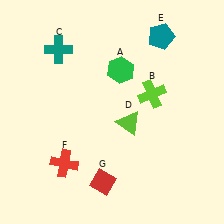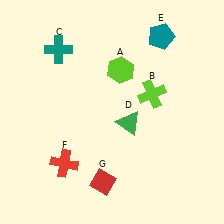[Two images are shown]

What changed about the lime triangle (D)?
In Image 1, D is lime. In Image 2, it changed to green.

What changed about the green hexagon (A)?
In Image 1, A is green. In Image 2, it changed to lime.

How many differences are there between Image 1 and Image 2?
There are 2 differences between the two images.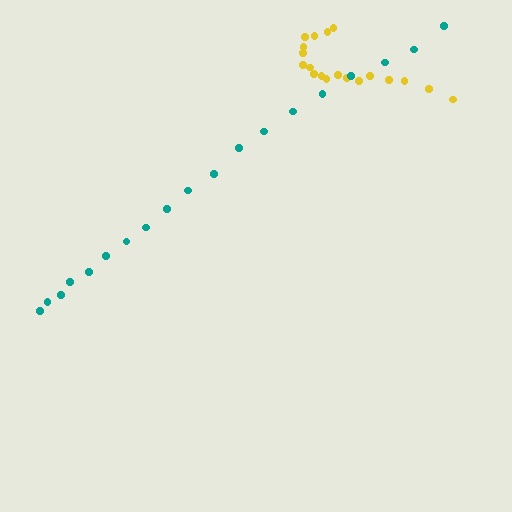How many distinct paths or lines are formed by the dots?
There are 2 distinct paths.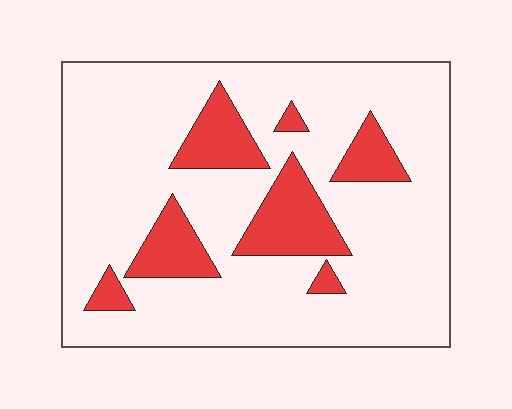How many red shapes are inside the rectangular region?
7.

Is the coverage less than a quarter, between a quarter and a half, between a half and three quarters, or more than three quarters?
Less than a quarter.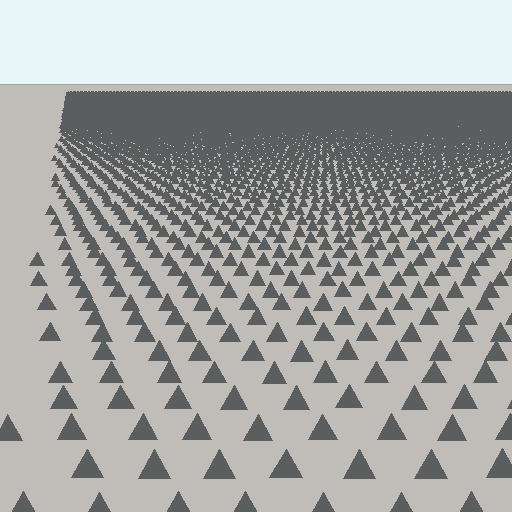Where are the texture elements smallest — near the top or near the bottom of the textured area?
Near the top.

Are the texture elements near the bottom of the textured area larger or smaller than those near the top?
Larger. Near the bottom, elements are closer to the viewer and appear at a bigger on-screen size.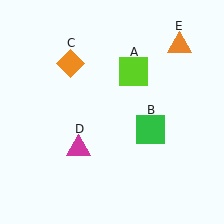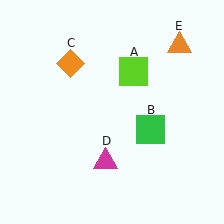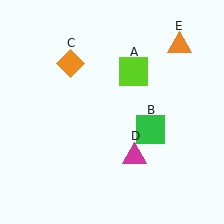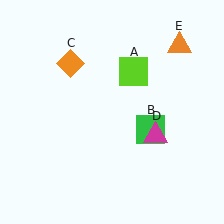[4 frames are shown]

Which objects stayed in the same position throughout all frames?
Lime square (object A) and green square (object B) and orange diamond (object C) and orange triangle (object E) remained stationary.